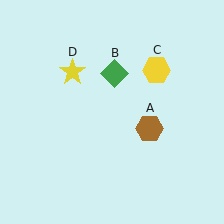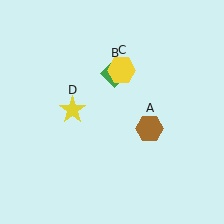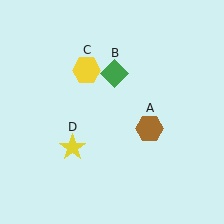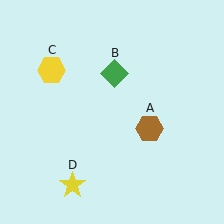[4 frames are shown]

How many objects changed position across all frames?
2 objects changed position: yellow hexagon (object C), yellow star (object D).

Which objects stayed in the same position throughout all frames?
Brown hexagon (object A) and green diamond (object B) remained stationary.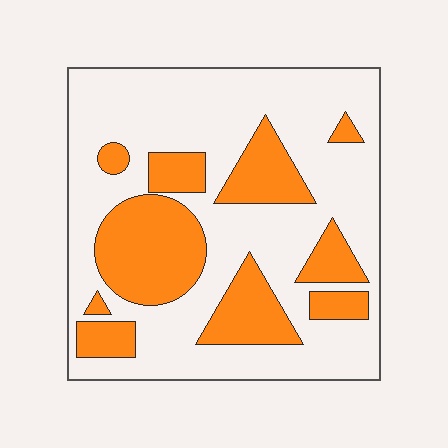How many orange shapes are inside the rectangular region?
10.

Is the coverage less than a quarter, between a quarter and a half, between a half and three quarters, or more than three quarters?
Between a quarter and a half.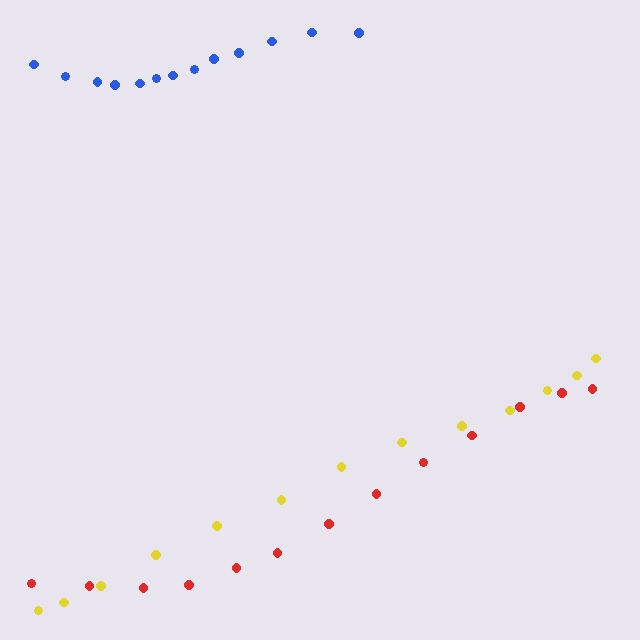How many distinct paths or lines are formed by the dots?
There are 3 distinct paths.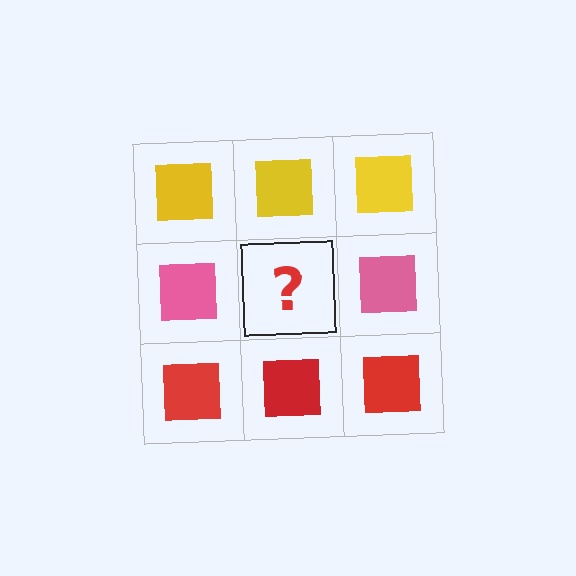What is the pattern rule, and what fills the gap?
The rule is that each row has a consistent color. The gap should be filled with a pink square.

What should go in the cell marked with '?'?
The missing cell should contain a pink square.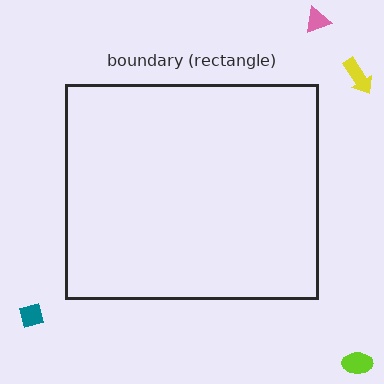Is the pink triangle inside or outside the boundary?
Outside.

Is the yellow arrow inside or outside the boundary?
Outside.